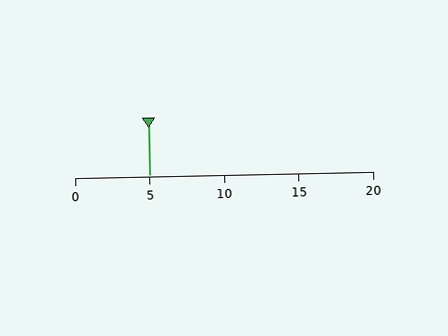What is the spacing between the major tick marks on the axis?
The major ticks are spaced 5 apart.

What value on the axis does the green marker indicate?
The marker indicates approximately 5.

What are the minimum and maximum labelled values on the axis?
The axis runs from 0 to 20.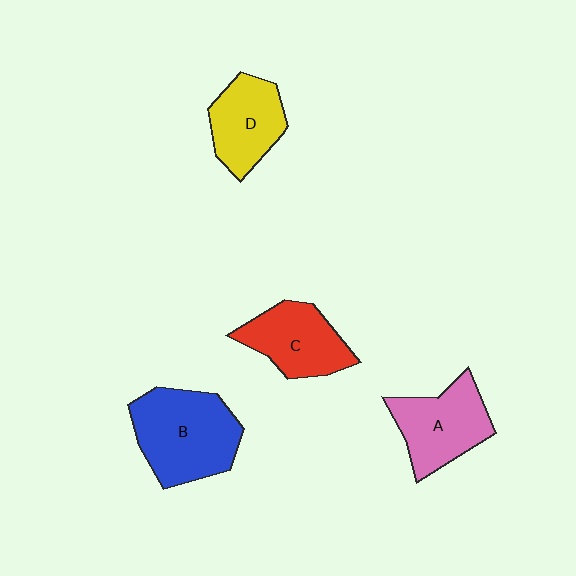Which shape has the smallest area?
Shape D (yellow).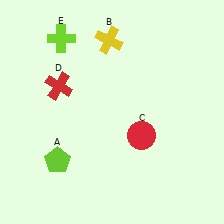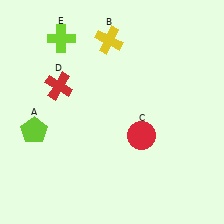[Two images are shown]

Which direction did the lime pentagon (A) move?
The lime pentagon (A) moved up.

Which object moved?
The lime pentagon (A) moved up.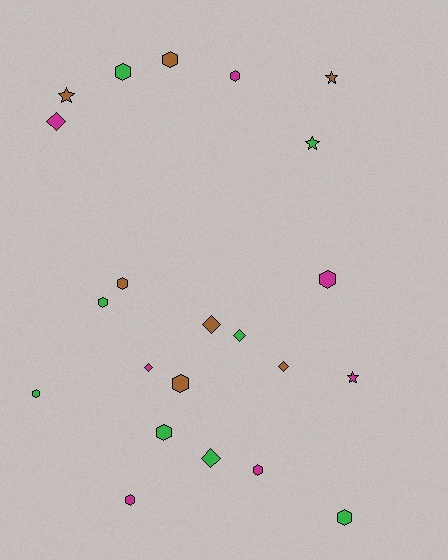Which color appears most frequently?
Green, with 8 objects.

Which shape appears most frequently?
Hexagon, with 12 objects.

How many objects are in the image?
There are 22 objects.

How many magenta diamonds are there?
There are 2 magenta diamonds.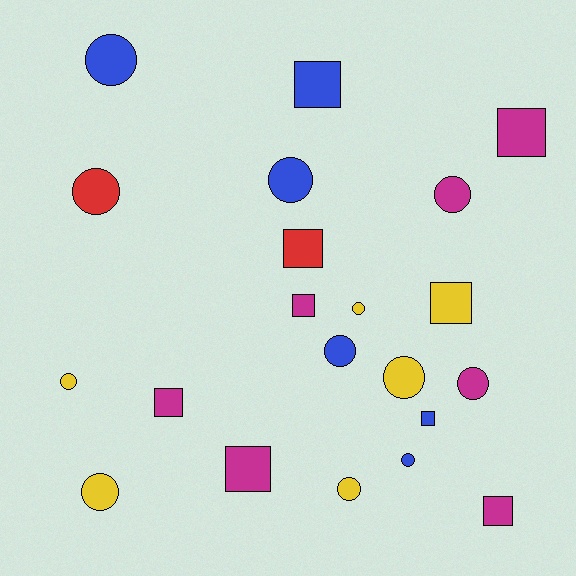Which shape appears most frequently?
Circle, with 12 objects.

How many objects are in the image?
There are 21 objects.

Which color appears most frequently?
Magenta, with 7 objects.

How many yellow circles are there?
There are 5 yellow circles.